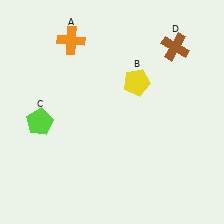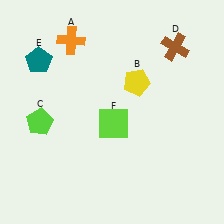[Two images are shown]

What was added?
A teal pentagon (E), a lime square (F) were added in Image 2.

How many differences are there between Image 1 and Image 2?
There are 2 differences between the two images.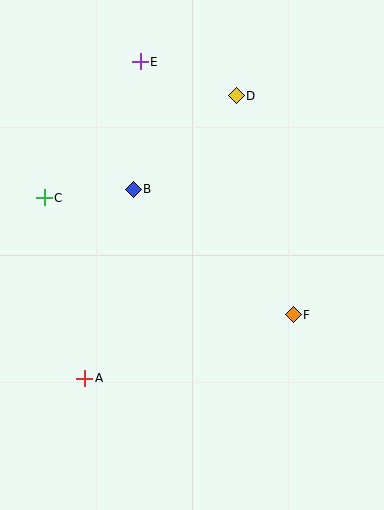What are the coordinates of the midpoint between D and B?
The midpoint between D and B is at (185, 143).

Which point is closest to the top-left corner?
Point E is closest to the top-left corner.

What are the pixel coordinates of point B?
Point B is at (133, 189).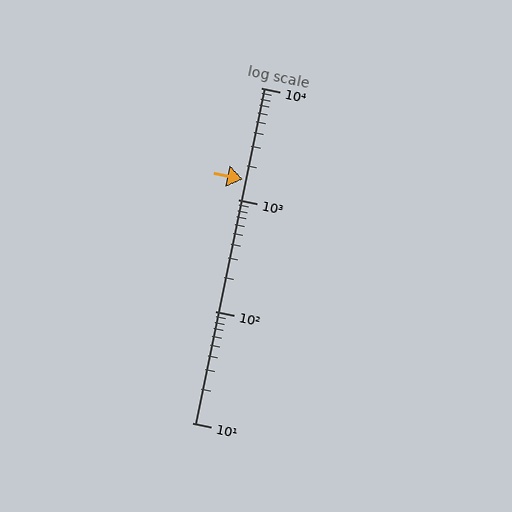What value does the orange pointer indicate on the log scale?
The pointer indicates approximately 1500.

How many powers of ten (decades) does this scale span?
The scale spans 3 decades, from 10 to 10000.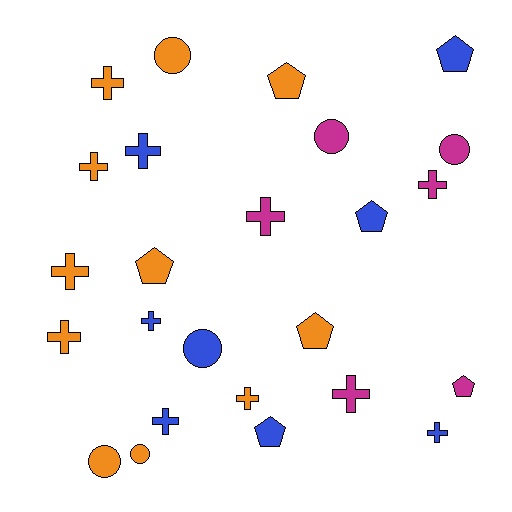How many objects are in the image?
There are 25 objects.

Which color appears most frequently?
Orange, with 11 objects.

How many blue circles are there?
There is 1 blue circle.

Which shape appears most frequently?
Cross, with 12 objects.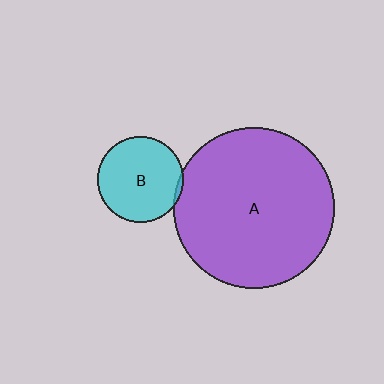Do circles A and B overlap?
Yes.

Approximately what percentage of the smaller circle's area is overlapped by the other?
Approximately 5%.